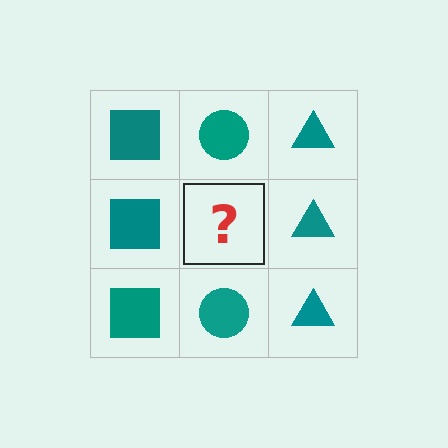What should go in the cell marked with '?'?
The missing cell should contain a teal circle.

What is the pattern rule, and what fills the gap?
The rule is that each column has a consistent shape. The gap should be filled with a teal circle.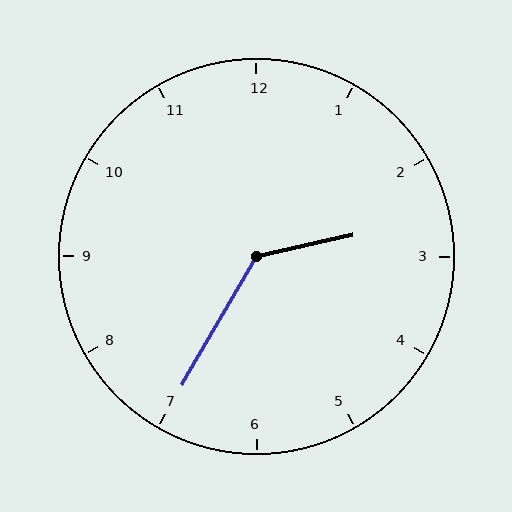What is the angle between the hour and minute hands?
Approximately 132 degrees.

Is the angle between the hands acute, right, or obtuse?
It is obtuse.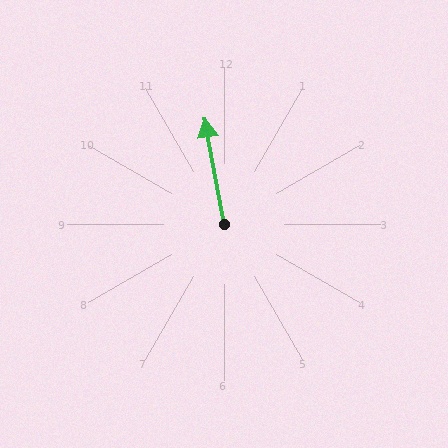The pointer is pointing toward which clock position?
Roughly 12 o'clock.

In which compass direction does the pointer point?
North.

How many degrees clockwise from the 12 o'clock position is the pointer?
Approximately 350 degrees.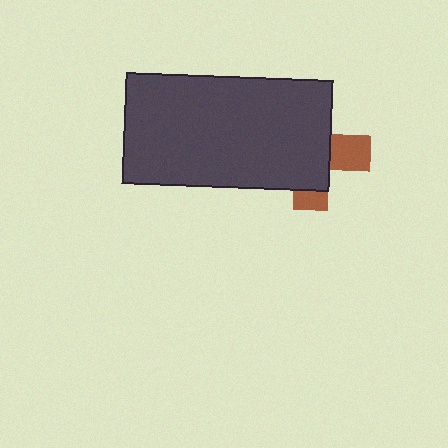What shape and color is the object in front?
The object in front is a dark gray rectangle.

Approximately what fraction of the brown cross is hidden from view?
Roughly 70% of the brown cross is hidden behind the dark gray rectangle.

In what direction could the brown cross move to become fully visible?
The brown cross could move right. That would shift it out from behind the dark gray rectangle entirely.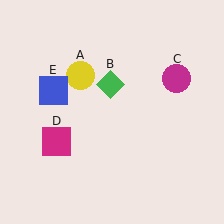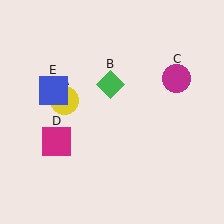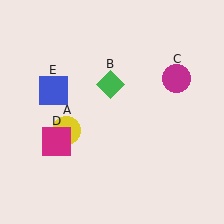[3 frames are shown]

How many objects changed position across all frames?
1 object changed position: yellow circle (object A).